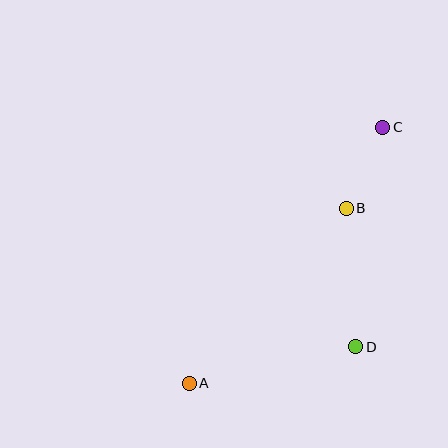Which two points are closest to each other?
Points B and C are closest to each other.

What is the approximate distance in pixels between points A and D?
The distance between A and D is approximately 170 pixels.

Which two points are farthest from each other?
Points A and C are farthest from each other.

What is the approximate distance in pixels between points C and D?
The distance between C and D is approximately 222 pixels.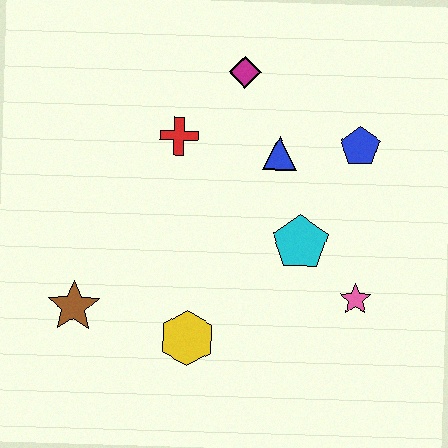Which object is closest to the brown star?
The yellow hexagon is closest to the brown star.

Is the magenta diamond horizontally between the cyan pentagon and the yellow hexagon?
Yes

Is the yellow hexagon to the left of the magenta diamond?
Yes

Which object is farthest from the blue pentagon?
The brown star is farthest from the blue pentagon.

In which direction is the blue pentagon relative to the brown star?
The blue pentagon is to the right of the brown star.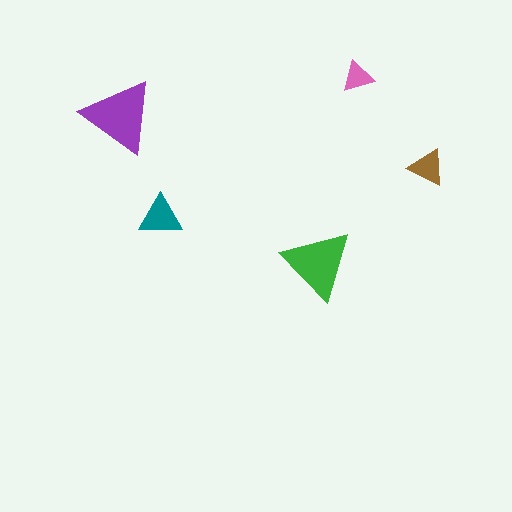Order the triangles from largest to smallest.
the purple one, the green one, the teal one, the brown one, the pink one.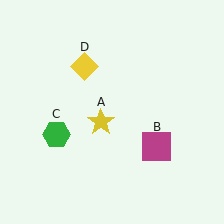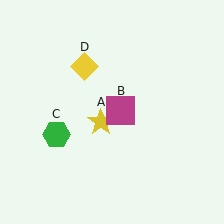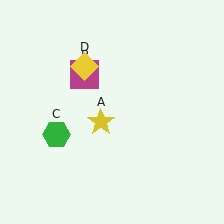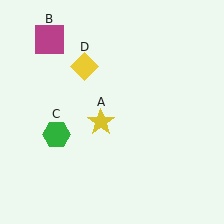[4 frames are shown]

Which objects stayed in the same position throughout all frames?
Yellow star (object A) and green hexagon (object C) and yellow diamond (object D) remained stationary.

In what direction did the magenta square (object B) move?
The magenta square (object B) moved up and to the left.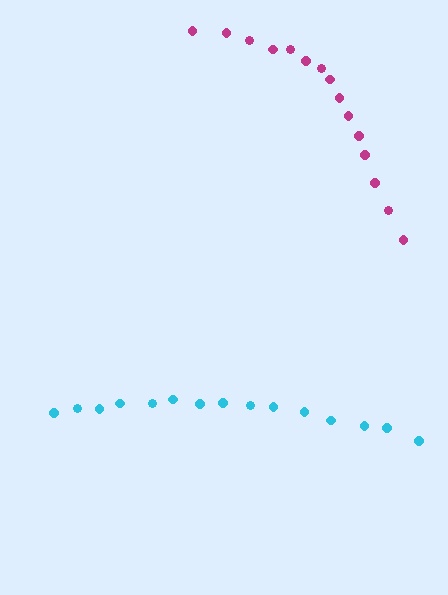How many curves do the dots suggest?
There are 2 distinct paths.